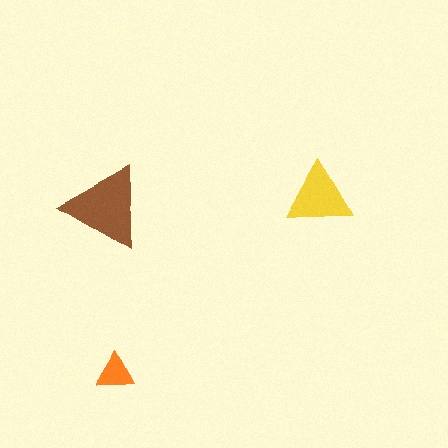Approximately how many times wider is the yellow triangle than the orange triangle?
About 1.5 times wider.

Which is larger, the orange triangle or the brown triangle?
The brown one.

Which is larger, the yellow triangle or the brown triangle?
The brown one.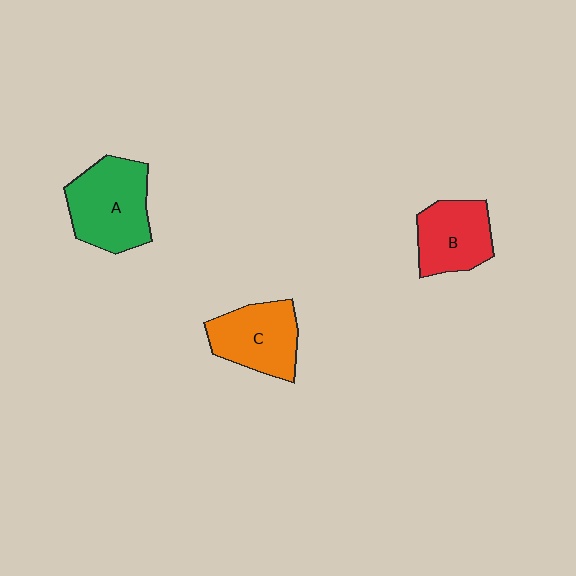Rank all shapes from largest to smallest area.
From largest to smallest: A (green), C (orange), B (red).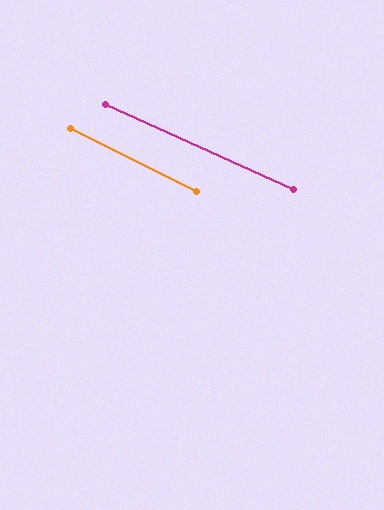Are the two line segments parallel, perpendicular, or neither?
Parallel — their directions differ by only 2.0°.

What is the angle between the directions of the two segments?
Approximately 2 degrees.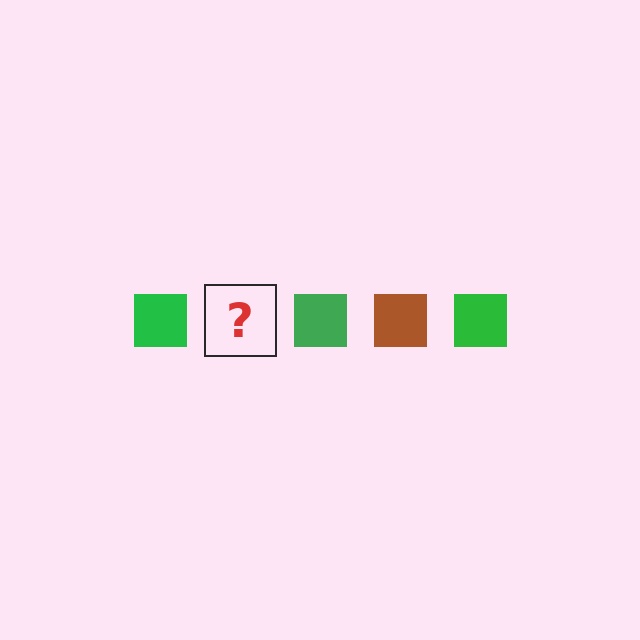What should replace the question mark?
The question mark should be replaced with a brown square.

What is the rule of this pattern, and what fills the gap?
The rule is that the pattern cycles through green, brown squares. The gap should be filled with a brown square.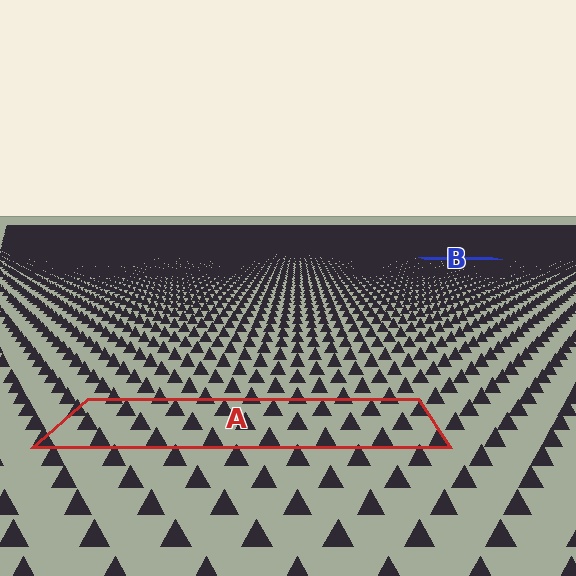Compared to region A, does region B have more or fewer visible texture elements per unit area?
Region B has more texture elements per unit area — they are packed more densely because it is farther away.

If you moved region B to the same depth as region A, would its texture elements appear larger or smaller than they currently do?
They would appear larger. At a closer depth, the same texture elements are projected at a bigger on-screen size.